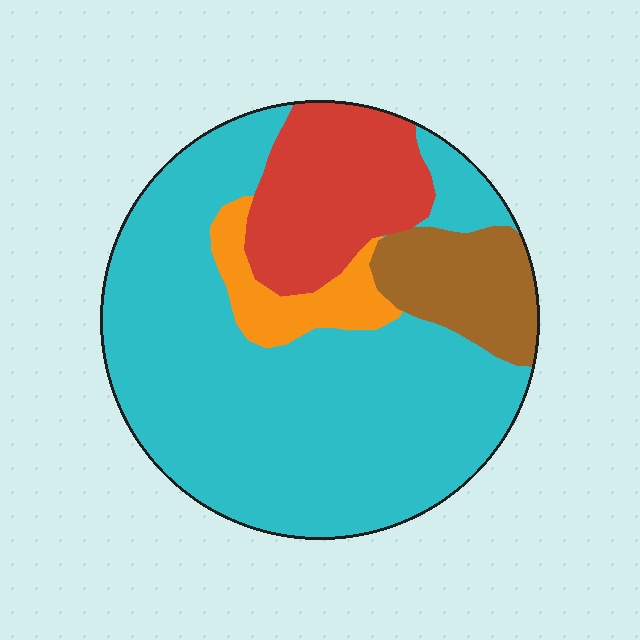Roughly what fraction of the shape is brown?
Brown covers 11% of the shape.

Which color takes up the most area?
Cyan, at roughly 65%.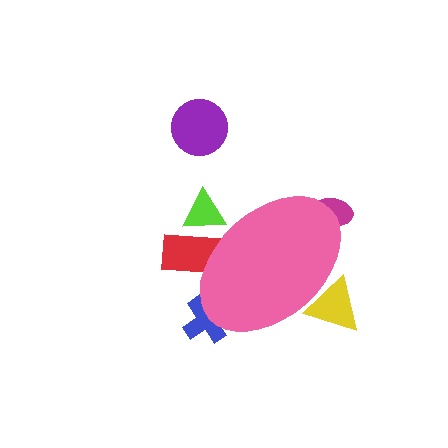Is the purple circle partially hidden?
No, the purple circle is fully visible.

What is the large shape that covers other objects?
A pink ellipse.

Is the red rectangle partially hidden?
Yes, the red rectangle is partially hidden behind the pink ellipse.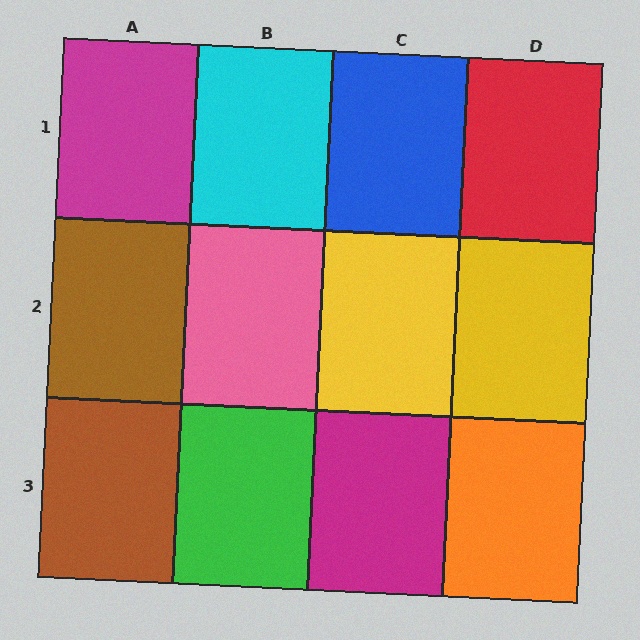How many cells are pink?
1 cell is pink.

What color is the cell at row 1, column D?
Red.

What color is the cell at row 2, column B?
Pink.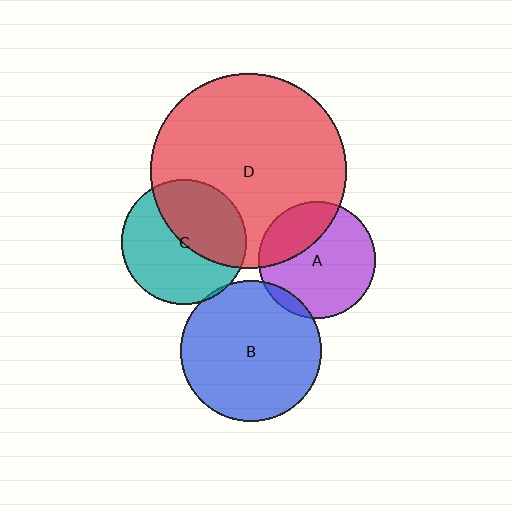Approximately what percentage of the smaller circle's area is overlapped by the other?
Approximately 5%.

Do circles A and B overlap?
Yes.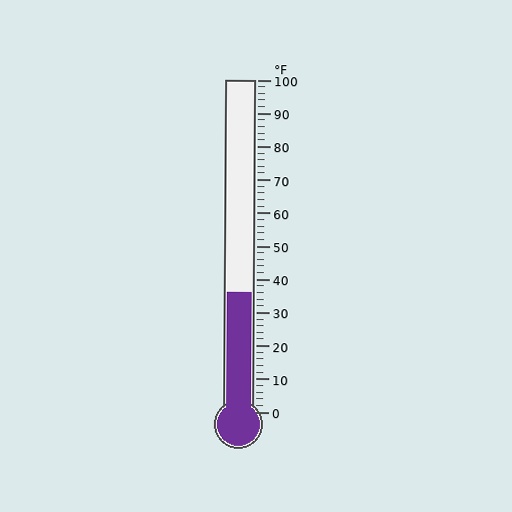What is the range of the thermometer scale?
The thermometer scale ranges from 0°F to 100°F.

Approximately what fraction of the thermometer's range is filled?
The thermometer is filled to approximately 35% of its range.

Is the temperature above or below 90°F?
The temperature is below 90°F.